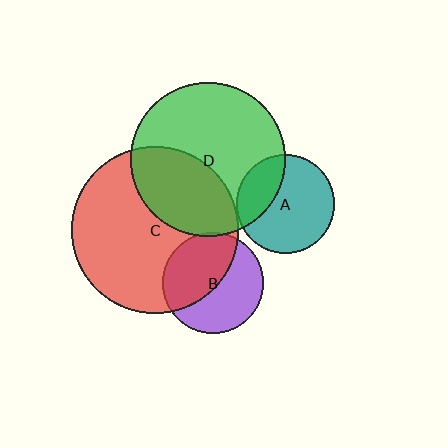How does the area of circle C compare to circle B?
Approximately 2.7 times.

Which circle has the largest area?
Circle C (red).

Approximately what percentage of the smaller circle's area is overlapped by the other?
Approximately 50%.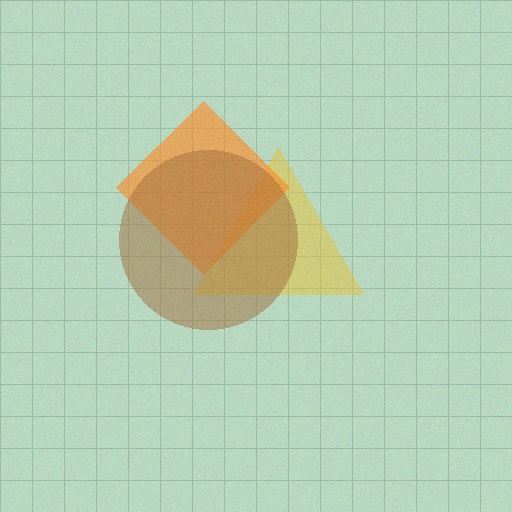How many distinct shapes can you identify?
There are 3 distinct shapes: a yellow triangle, an orange diamond, a brown circle.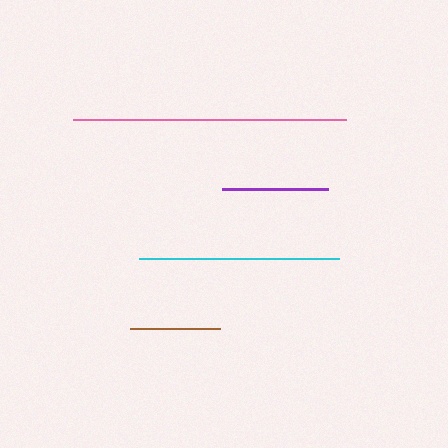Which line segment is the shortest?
The brown line is the shortest at approximately 91 pixels.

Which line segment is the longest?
The pink line is the longest at approximately 273 pixels.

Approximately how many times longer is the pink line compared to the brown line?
The pink line is approximately 3.0 times the length of the brown line.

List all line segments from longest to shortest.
From longest to shortest: pink, cyan, purple, brown.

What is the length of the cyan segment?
The cyan segment is approximately 201 pixels long.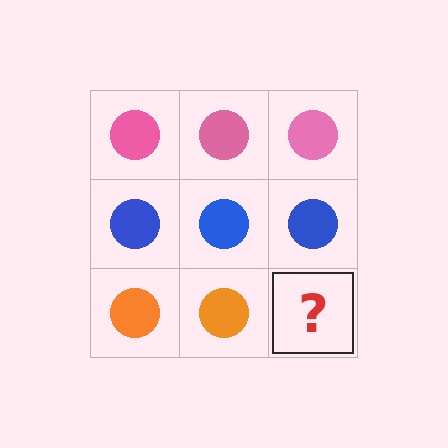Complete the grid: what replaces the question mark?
The question mark should be replaced with an orange circle.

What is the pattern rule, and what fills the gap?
The rule is that each row has a consistent color. The gap should be filled with an orange circle.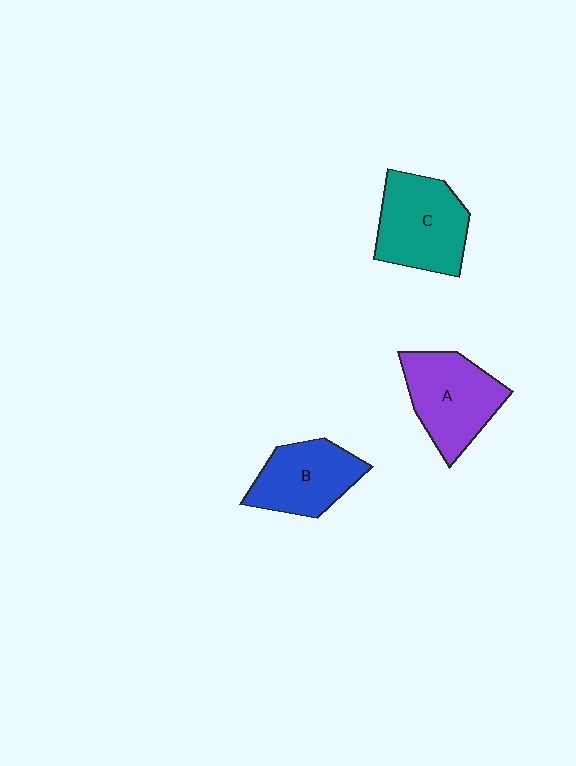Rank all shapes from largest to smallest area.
From largest to smallest: C (teal), A (purple), B (blue).